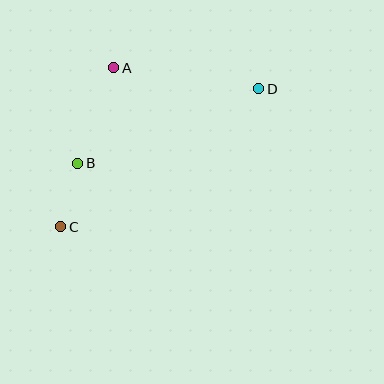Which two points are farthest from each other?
Points C and D are farthest from each other.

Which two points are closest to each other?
Points B and C are closest to each other.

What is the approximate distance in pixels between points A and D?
The distance between A and D is approximately 147 pixels.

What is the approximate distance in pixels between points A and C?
The distance between A and C is approximately 168 pixels.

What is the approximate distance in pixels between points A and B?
The distance between A and B is approximately 102 pixels.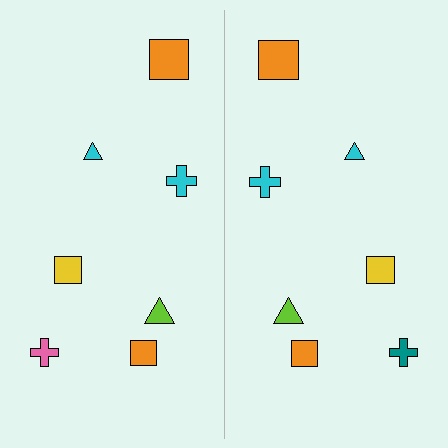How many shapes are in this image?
There are 14 shapes in this image.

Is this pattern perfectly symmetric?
No, the pattern is not perfectly symmetric. The teal cross on the right side breaks the symmetry — its mirror counterpart is pink.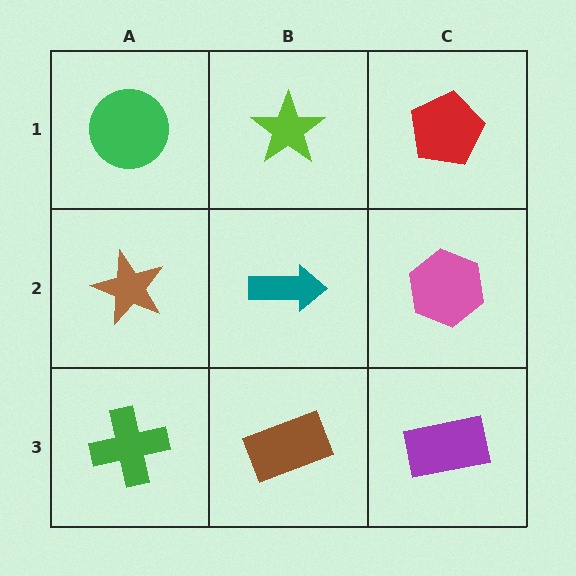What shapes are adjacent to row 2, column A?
A green circle (row 1, column A), a green cross (row 3, column A), a teal arrow (row 2, column B).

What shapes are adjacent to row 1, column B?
A teal arrow (row 2, column B), a green circle (row 1, column A), a red pentagon (row 1, column C).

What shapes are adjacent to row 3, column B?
A teal arrow (row 2, column B), a green cross (row 3, column A), a purple rectangle (row 3, column C).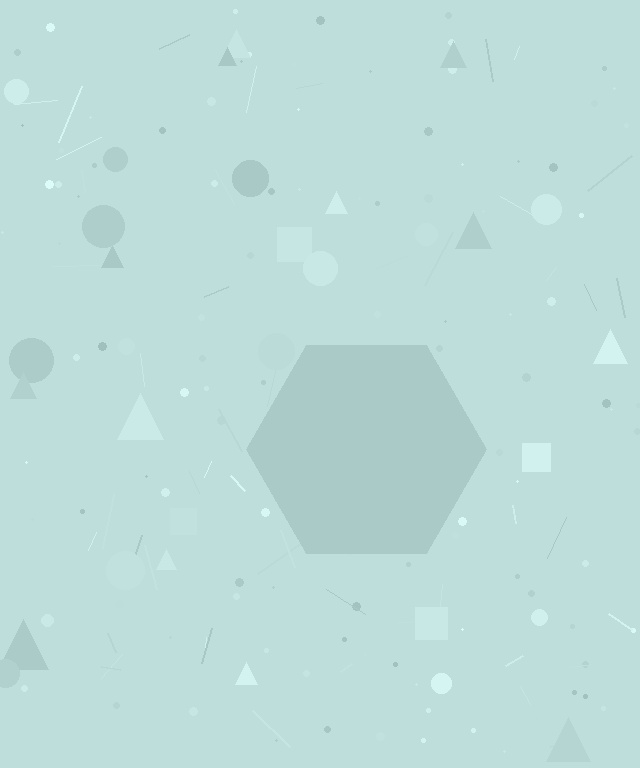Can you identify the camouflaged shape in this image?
The camouflaged shape is a hexagon.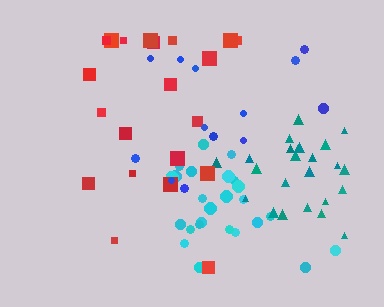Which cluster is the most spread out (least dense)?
Blue.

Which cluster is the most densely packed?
Teal.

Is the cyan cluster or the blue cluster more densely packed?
Cyan.